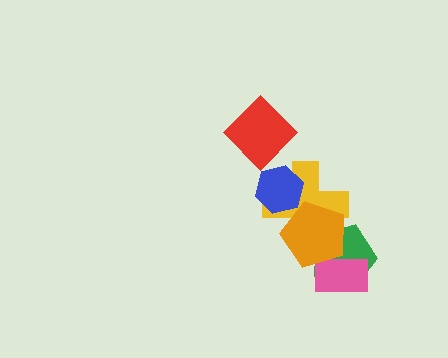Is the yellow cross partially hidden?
Yes, it is partially covered by another shape.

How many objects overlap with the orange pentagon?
3 objects overlap with the orange pentagon.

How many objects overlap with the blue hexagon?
1 object overlaps with the blue hexagon.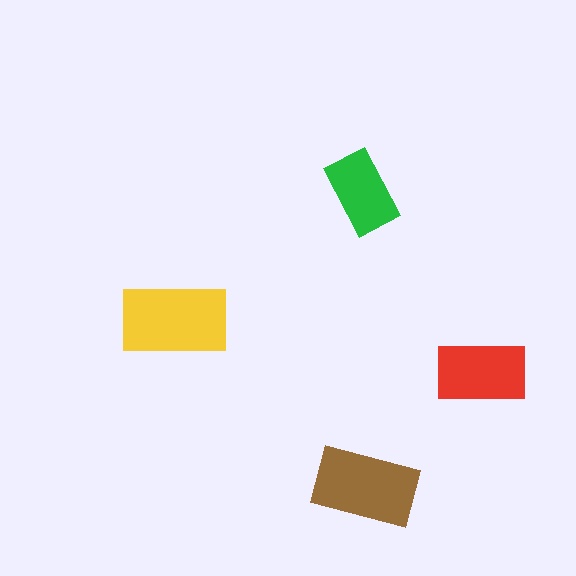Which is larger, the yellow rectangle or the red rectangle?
The yellow one.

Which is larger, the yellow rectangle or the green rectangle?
The yellow one.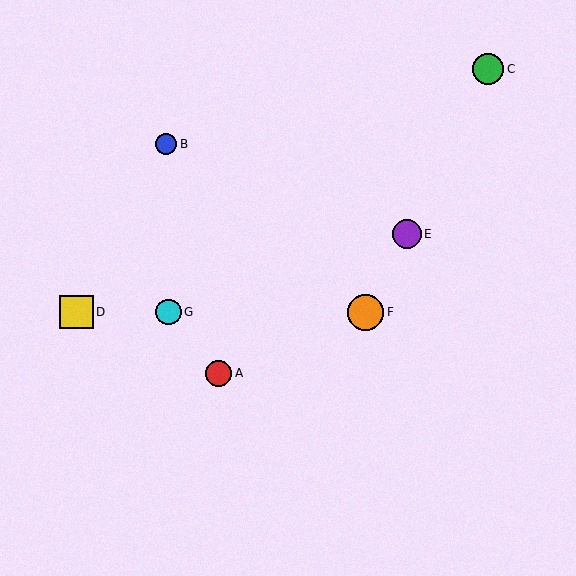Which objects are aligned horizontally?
Objects D, F, G are aligned horizontally.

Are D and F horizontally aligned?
Yes, both are at y≈312.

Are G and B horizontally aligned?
No, G is at y≈312 and B is at y≈144.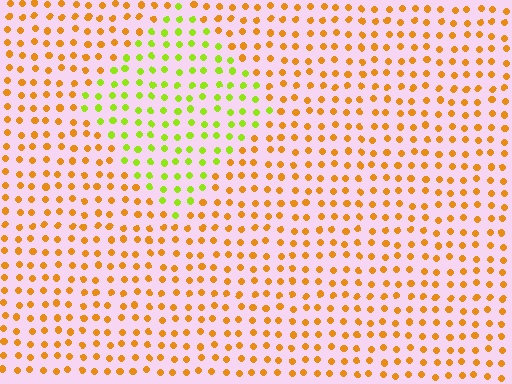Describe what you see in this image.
The image is filled with small orange elements in a uniform arrangement. A diamond-shaped region is visible where the elements are tinted to a slightly different hue, forming a subtle color boundary.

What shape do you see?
I see a diamond.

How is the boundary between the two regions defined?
The boundary is defined purely by a slight shift in hue (about 51 degrees). Spacing, size, and orientation are identical on both sides.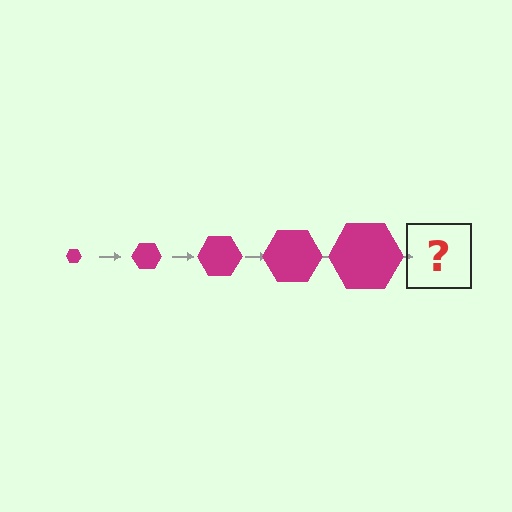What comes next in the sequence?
The next element should be a magenta hexagon, larger than the previous one.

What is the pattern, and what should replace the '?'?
The pattern is that the hexagon gets progressively larger each step. The '?' should be a magenta hexagon, larger than the previous one.